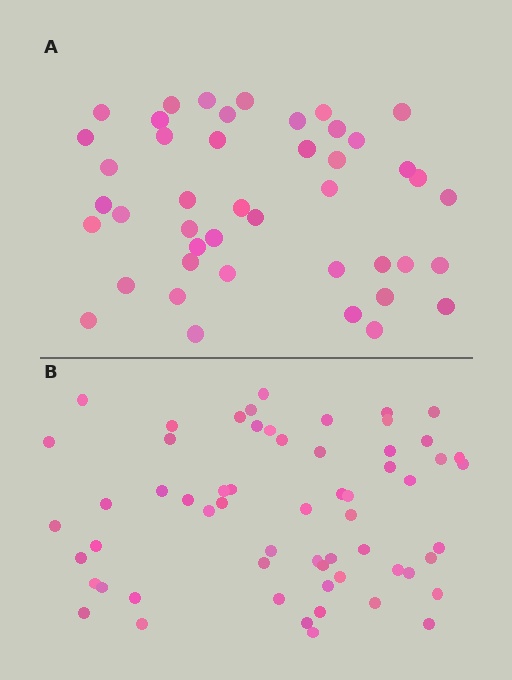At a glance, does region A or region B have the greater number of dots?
Region B (the bottom region) has more dots.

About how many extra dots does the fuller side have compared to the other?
Region B has approximately 15 more dots than region A.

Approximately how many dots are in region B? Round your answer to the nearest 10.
About 60 dots.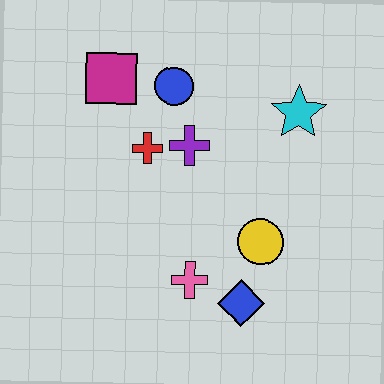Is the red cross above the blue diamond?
Yes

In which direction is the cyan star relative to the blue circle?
The cyan star is to the right of the blue circle.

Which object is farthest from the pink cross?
The magenta square is farthest from the pink cross.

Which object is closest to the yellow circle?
The blue diamond is closest to the yellow circle.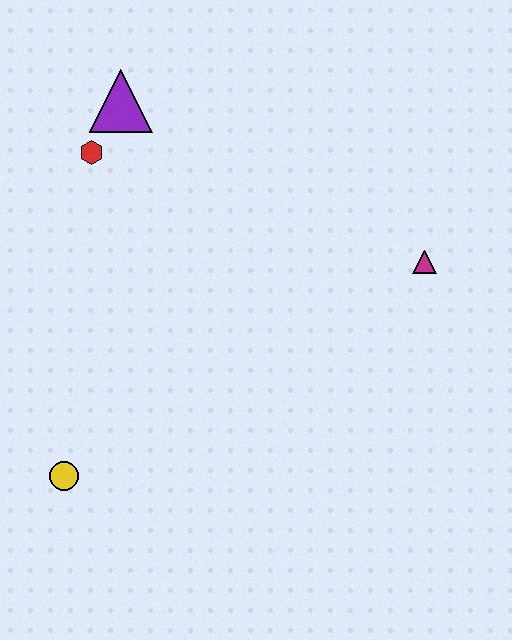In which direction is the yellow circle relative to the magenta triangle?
The yellow circle is to the left of the magenta triangle.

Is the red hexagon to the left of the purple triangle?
Yes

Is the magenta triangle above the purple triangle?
No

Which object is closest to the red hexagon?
The purple triangle is closest to the red hexagon.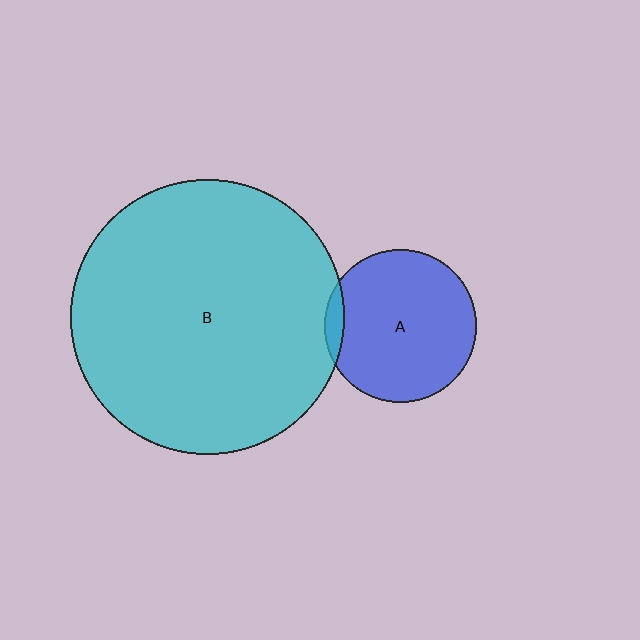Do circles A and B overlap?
Yes.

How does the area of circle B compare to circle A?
Approximately 3.2 times.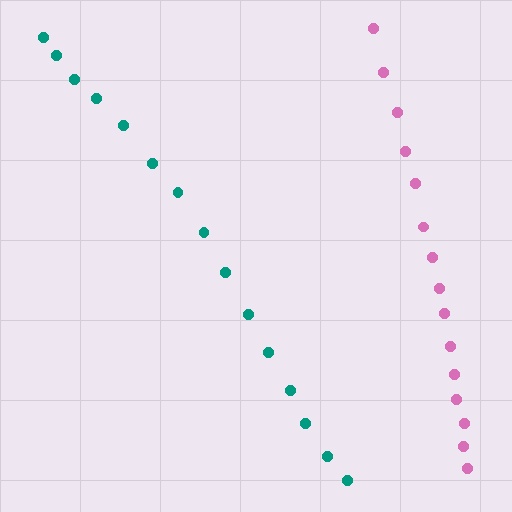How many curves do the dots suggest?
There are 2 distinct paths.